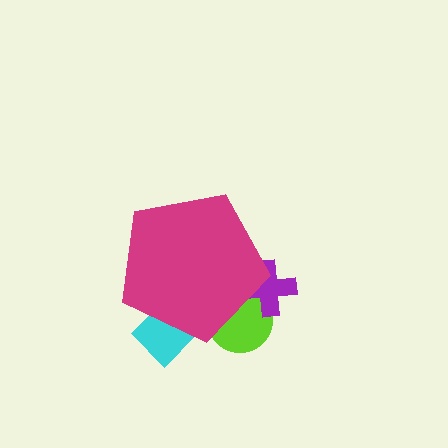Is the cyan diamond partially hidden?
Yes, the cyan diamond is partially hidden behind the magenta pentagon.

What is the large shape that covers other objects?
A magenta pentagon.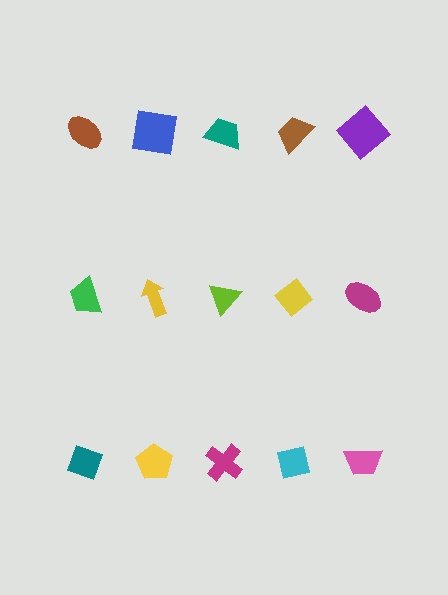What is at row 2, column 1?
A green trapezoid.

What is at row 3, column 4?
A cyan square.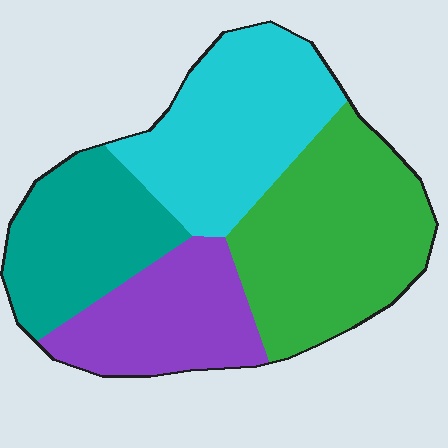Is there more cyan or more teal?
Cyan.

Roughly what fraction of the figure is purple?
Purple covers about 20% of the figure.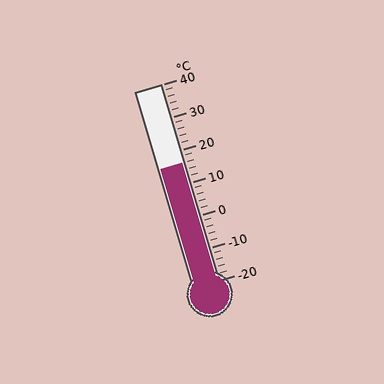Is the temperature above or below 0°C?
The temperature is above 0°C.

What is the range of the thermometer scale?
The thermometer scale ranges from -20°C to 40°C.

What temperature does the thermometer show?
The thermometer shows approximately 16°C.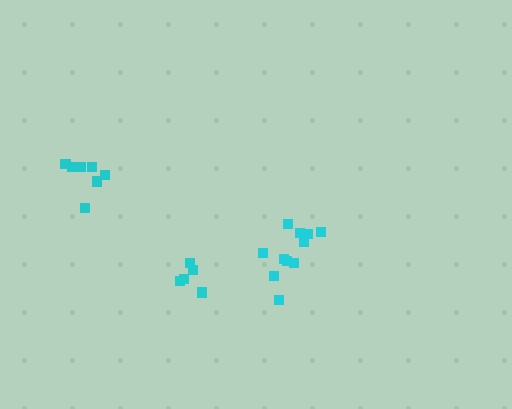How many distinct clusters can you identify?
There are 3 distinct clusters.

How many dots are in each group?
Group 1: 7 dots, Group 2: 5 dots, Group 3: 11 dots (23 total).